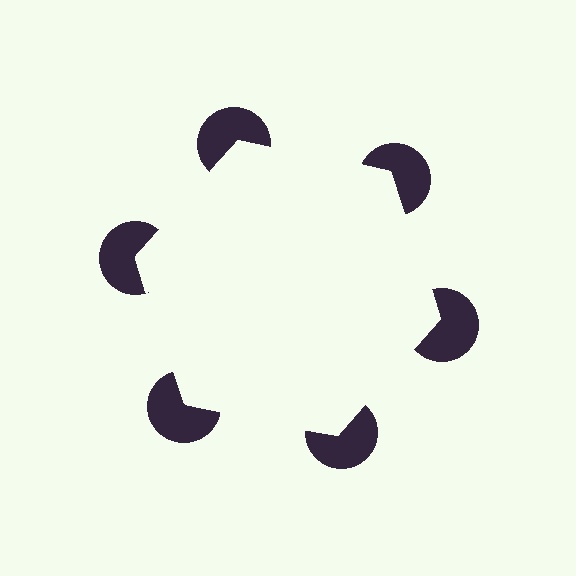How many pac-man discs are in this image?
There are 6 — one at each vertex of the illusory hexagon.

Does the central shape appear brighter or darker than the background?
It typically appears slightly brighter than the background, even though no actual brightness change is drawn.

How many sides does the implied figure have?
6 sides.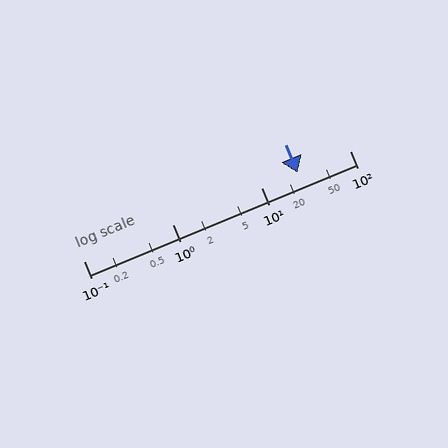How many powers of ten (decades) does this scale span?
The scale spans 3 decades, from 0.1 to 100.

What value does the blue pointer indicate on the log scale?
The pointer indicates approximately 26.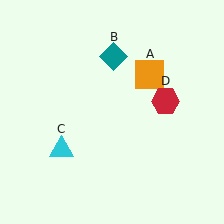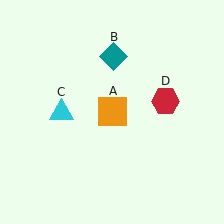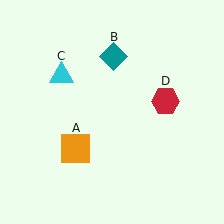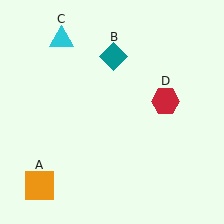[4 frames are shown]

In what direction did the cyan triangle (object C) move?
The cyan triangle (object C) moved up.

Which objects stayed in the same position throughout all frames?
Teal diamond (object B) and red hexagon (object D) remained stationary.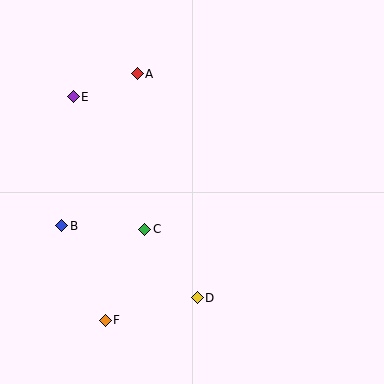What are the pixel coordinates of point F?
Point F is at (105, 320).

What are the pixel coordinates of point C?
Point C is at (145, 229).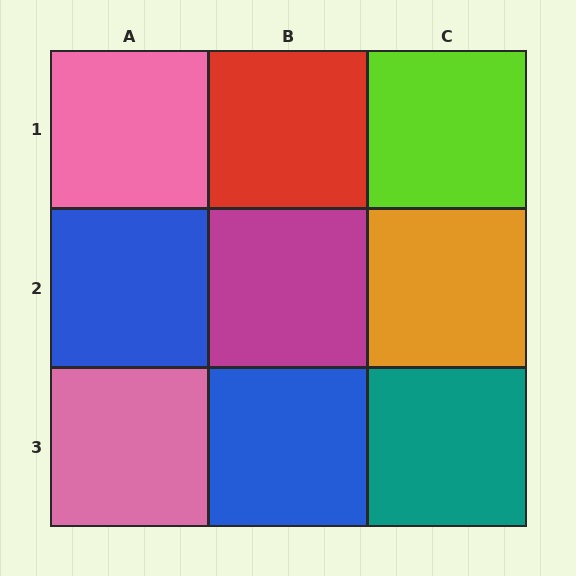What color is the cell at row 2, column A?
Blue.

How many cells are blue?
2 cells are blue.